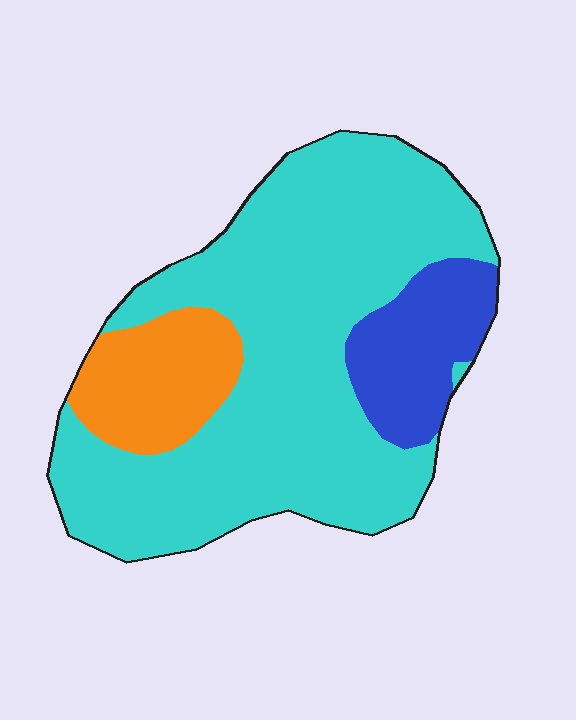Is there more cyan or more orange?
Cyan.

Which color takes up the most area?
Cyan, at roughly 70%.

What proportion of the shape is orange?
Orange covers 14% of the shape.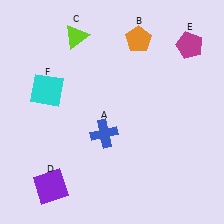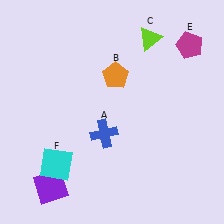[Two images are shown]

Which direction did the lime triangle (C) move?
The lime triangle (C) moved right.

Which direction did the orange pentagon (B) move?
The orange pentagon (B) moved down.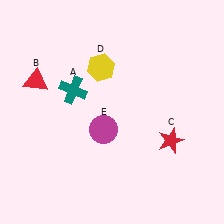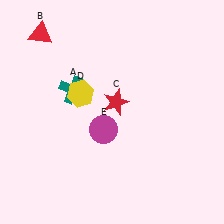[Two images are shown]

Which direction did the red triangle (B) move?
The red triangle (B) moved up.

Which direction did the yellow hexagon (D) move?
The yellow hexagon (D) moved down.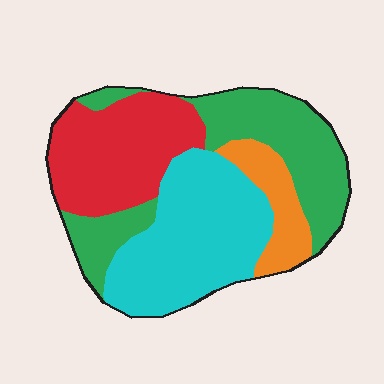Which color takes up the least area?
Orange, at roughly 10%.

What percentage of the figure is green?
Green covers around 30% of the figure.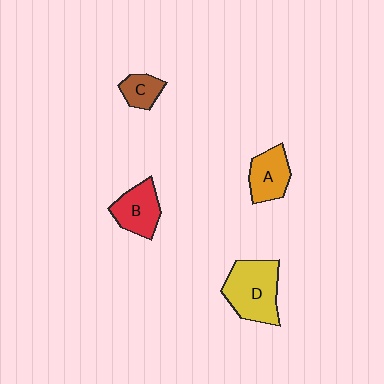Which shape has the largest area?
Shape D (yellow).